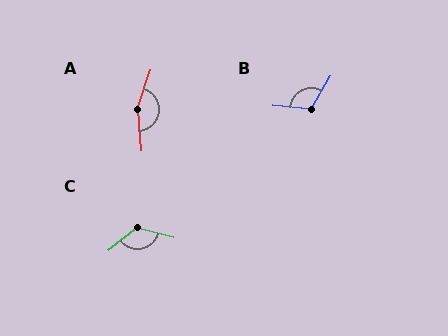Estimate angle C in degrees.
Approximately 127 degrees.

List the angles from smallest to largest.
B (115°), C (127°), A (157°).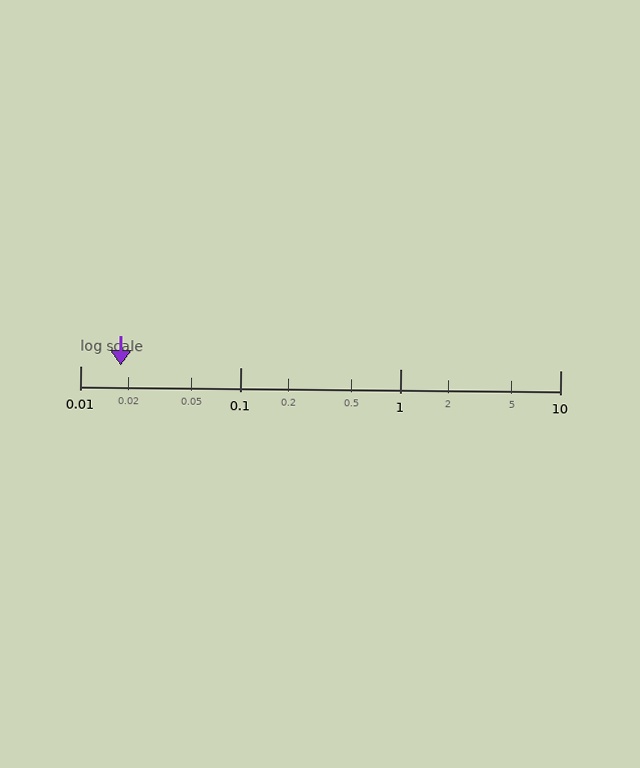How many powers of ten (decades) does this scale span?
The scale spans 3 decades, from 0.01 to 10.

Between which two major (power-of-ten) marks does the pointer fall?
The pointer is between 0.01 and 0.1.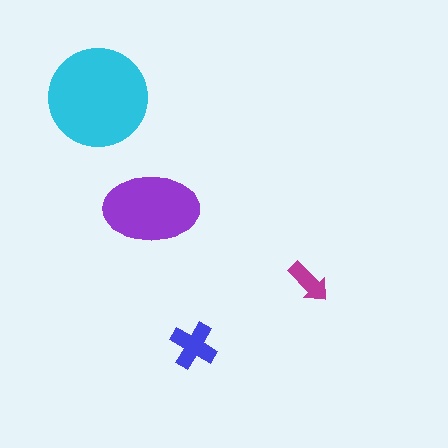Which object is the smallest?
The magenta arrow.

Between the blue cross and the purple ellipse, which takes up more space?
The purple ellipse.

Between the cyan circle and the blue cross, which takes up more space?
The cyan circle.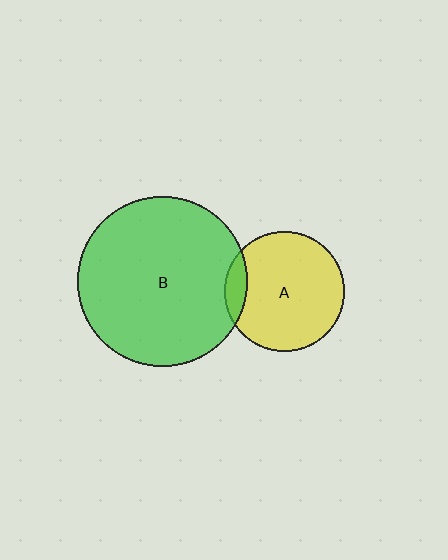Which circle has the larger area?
Circle B (green).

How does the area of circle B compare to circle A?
Approximately 2.0 times.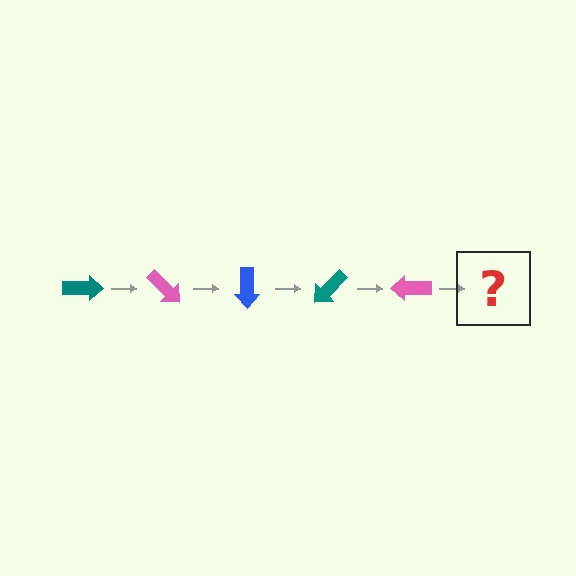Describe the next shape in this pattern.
It should be a blue arrow, rotated 225 degrees from the start.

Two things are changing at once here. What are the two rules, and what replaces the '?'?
The two rules are that it rotates 45 degrees each step and the color cycles through teal, pink, and blue. The '?' should be a blue arrow, rotated 225 degrees from the start.